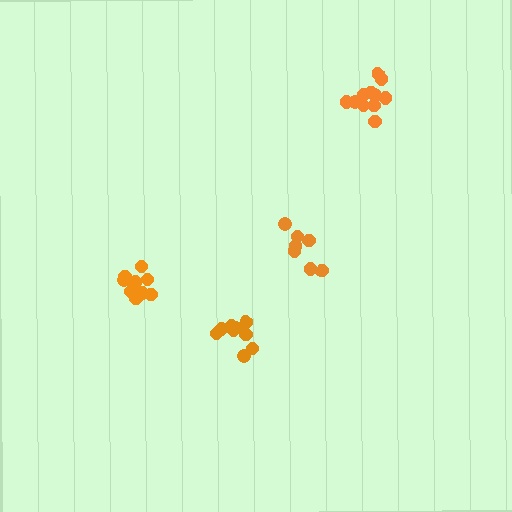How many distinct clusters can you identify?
There are 4 distinct clusters.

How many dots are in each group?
Group 1: 9 dots, Group 2: 9 dots, Group 3: 7 dots, Group 4: 11 dots (36 total).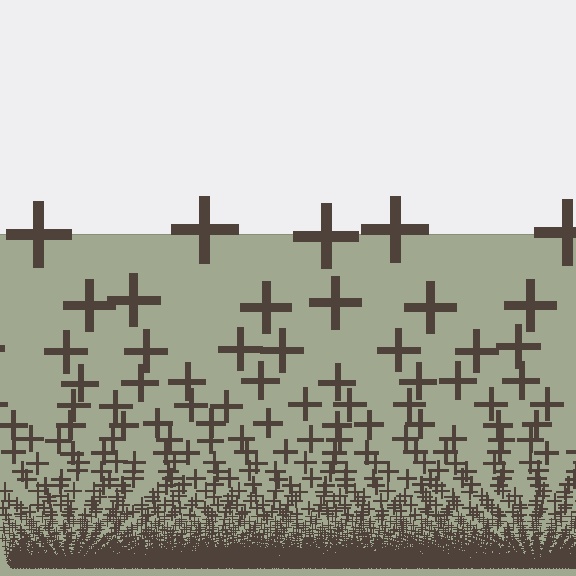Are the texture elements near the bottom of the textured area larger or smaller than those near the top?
Smaller. The gradient is inverted — elements near the bottom are smaller and denser.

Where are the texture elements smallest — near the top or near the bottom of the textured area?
Near the bottom.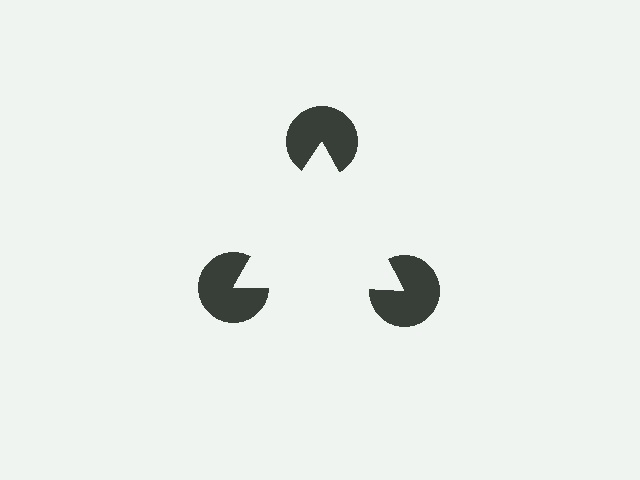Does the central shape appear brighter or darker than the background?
It typically appears slightly brighter than the background, even though no actual brightness change is drawn.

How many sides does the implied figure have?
3 sides.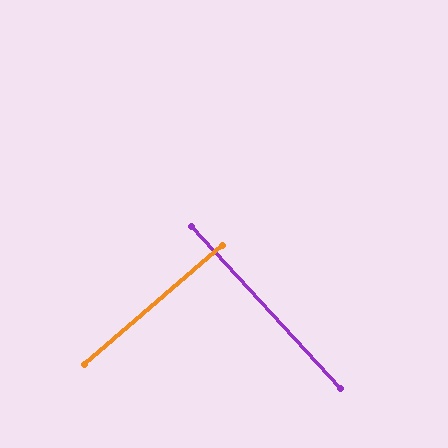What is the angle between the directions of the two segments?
Approximately 88 degrees.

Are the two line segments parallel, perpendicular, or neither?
Perpendicular — they meet at approximately 88°.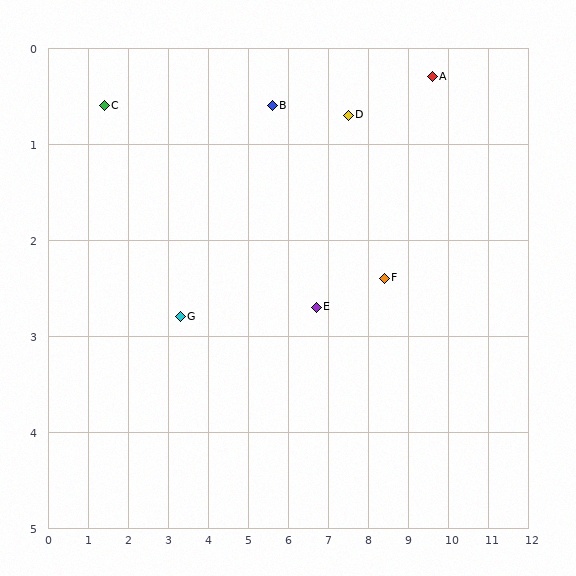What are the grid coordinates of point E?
Point E is at approximately (6.7, 2.7).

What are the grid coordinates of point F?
Point F is at approximately (8.4, 2.4).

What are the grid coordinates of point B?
Point B is at approximately (5.6, 0.6).